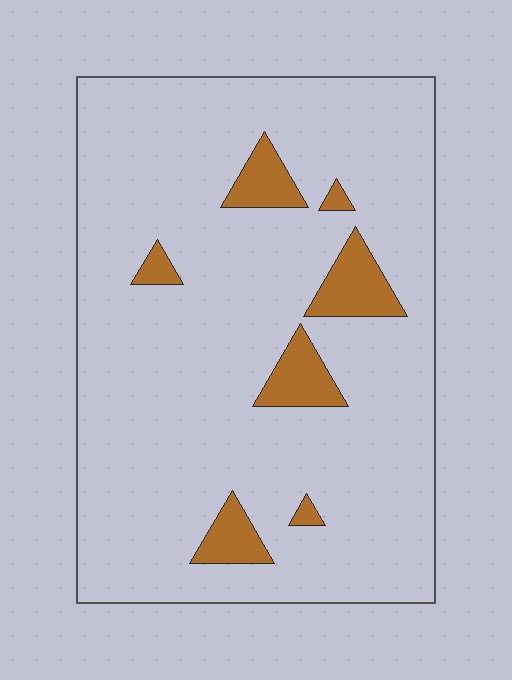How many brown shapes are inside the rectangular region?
7.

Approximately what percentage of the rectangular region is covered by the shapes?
Approximately 10%.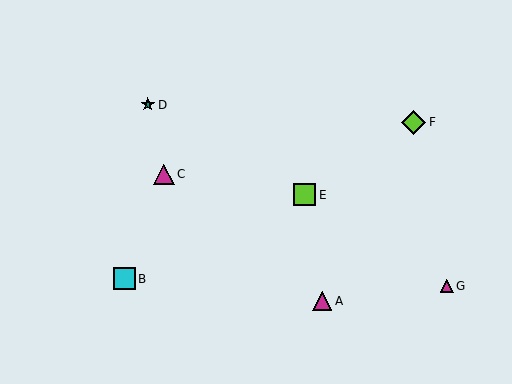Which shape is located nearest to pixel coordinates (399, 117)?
The lime diamond (labeled F) at (413, 122) is nearest to that location.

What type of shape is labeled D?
Shape D is a teal star.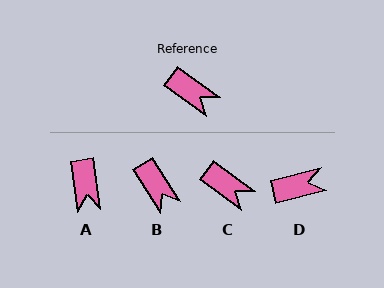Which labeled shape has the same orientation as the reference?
C.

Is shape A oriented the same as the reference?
No, it is off by about 46 degrees.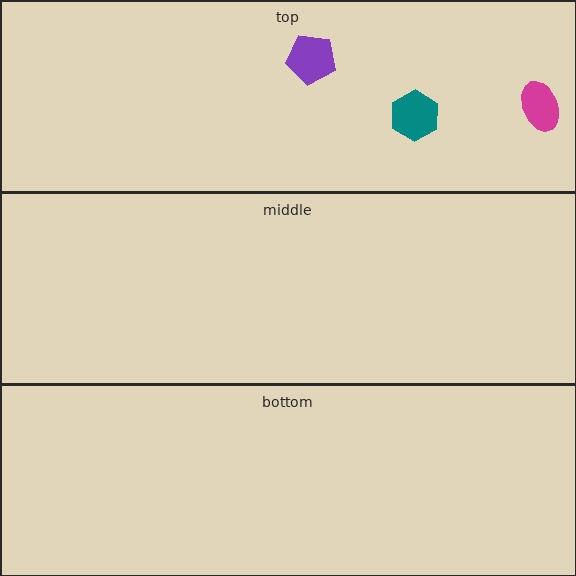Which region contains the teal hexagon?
The top region.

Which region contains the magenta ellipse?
The top region.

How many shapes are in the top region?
3.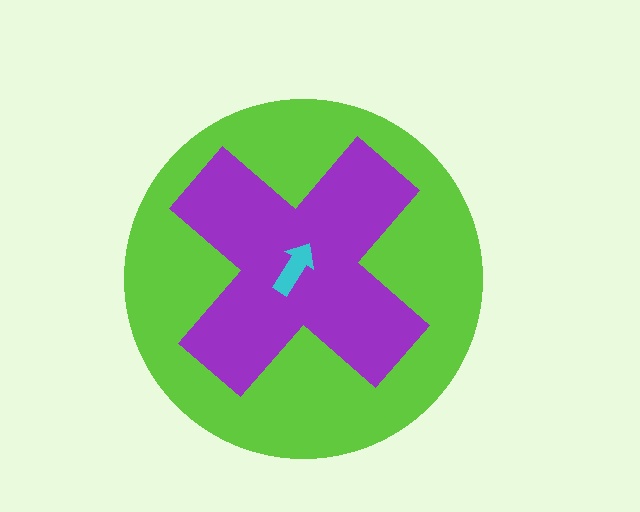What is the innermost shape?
The cyan arrow.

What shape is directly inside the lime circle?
The purple cross.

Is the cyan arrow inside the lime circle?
Yes.